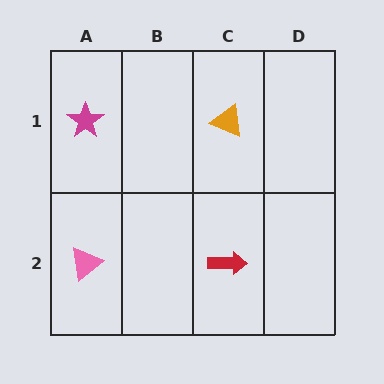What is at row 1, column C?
An orange triangle.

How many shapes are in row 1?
2 shapes.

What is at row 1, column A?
A magenta star.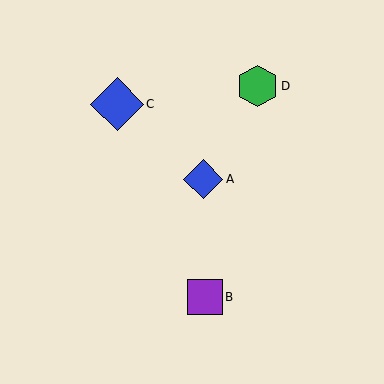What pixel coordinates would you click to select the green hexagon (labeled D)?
Click at (258, 86) to select the green hexagon D.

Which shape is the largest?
The blue diamond (labeled C) is the largest.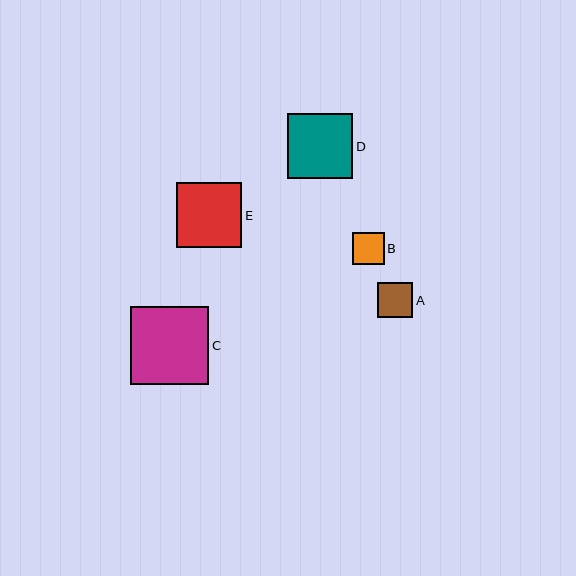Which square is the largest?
Square C is the largest with a size of approximately 78 pixels.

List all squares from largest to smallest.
From largest to smallest: C, D, E, A, B.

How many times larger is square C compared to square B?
Square C is approximately 2.4 times the size of square B.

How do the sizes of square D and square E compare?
Square D and square E are approximately the same size.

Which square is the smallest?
Square B is the smallest with a size of approximately 32 pixels.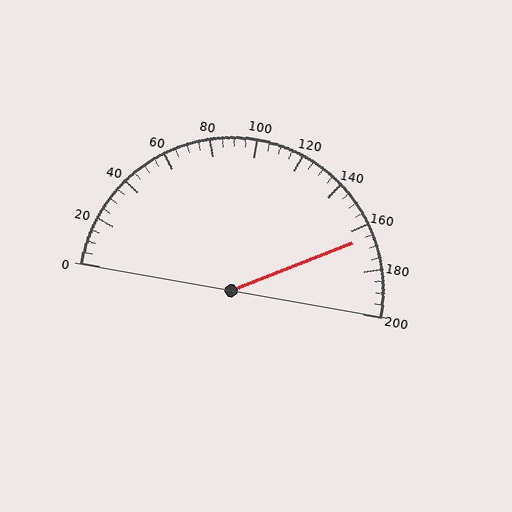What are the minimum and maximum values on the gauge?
The gauge ranges from 0 to 200.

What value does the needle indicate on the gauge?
The needle indicates approximately 165.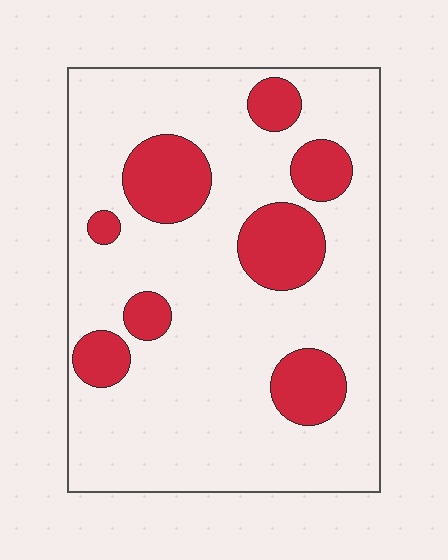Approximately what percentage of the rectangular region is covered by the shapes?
Approximately 20%.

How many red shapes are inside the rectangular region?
8.